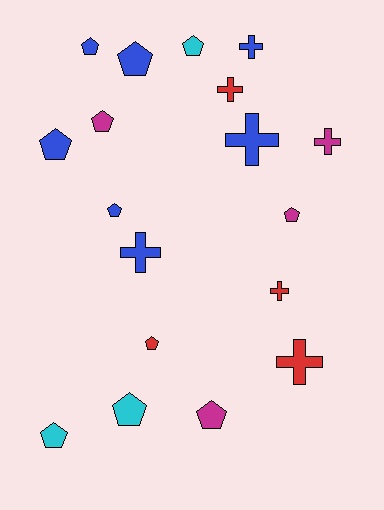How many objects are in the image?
There are 18 objects.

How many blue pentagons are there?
There are 4 blue pentagons.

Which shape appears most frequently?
Pentagon, with 11 objects.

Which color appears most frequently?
Blue, with 7 objects.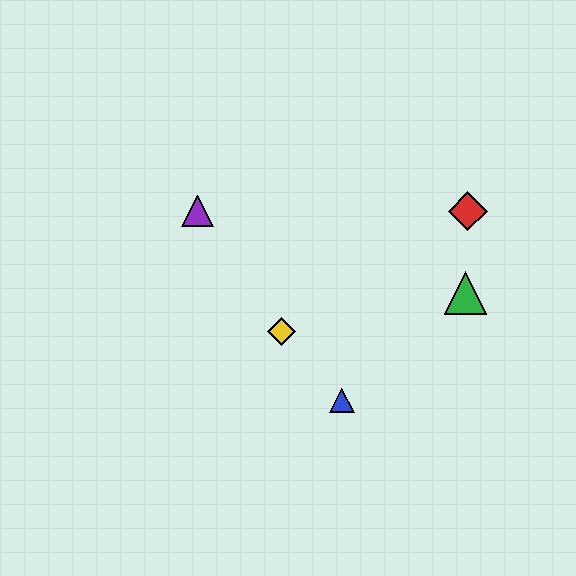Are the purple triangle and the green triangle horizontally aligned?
No, the purple triangle is at y≈211 and the green triangle is at y≈293.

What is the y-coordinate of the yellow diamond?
The yellow diamond is at y≈332.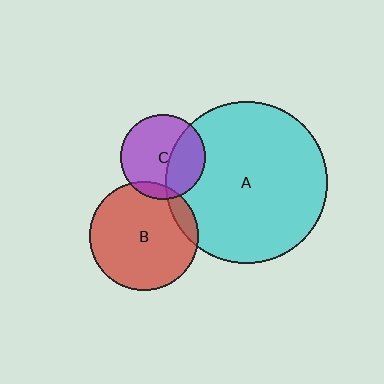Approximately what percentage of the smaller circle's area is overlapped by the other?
Approximately 10%.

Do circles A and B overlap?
Yes.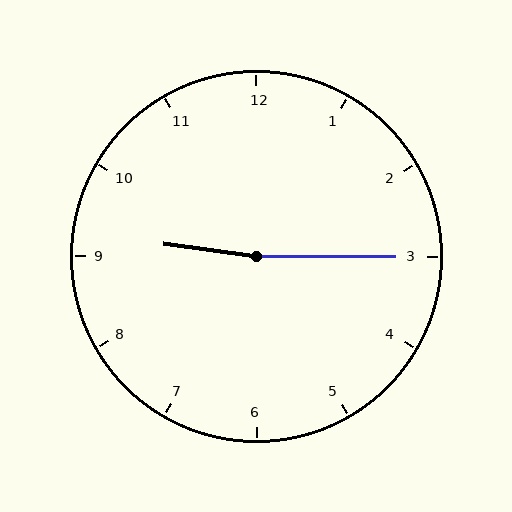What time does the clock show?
9:15.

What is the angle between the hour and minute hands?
Approximately 172 degrees.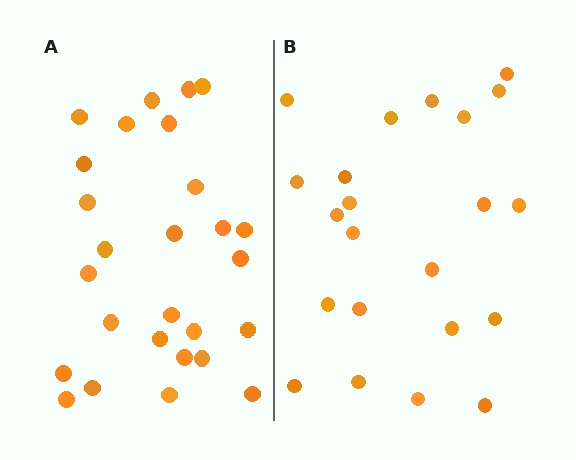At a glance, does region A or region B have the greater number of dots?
Region A (the left region) has more dots.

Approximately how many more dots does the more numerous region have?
Region A has about 5 more dots than region B.